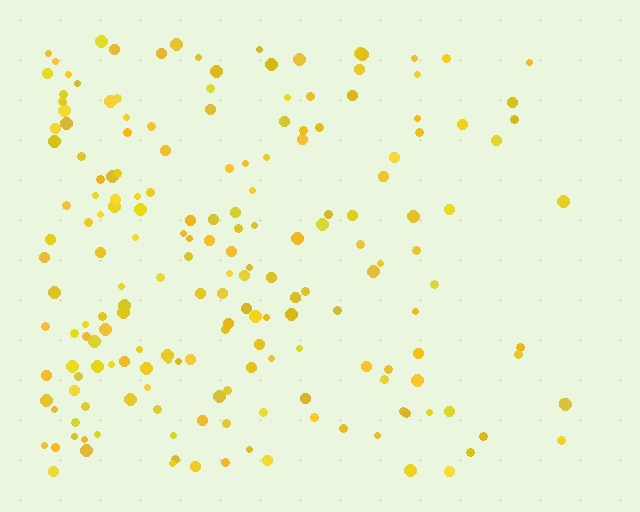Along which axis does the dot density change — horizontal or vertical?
Horizontal.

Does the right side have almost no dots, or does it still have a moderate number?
Still a moderate number, just noticeably fewer than the left.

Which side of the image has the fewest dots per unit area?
The right.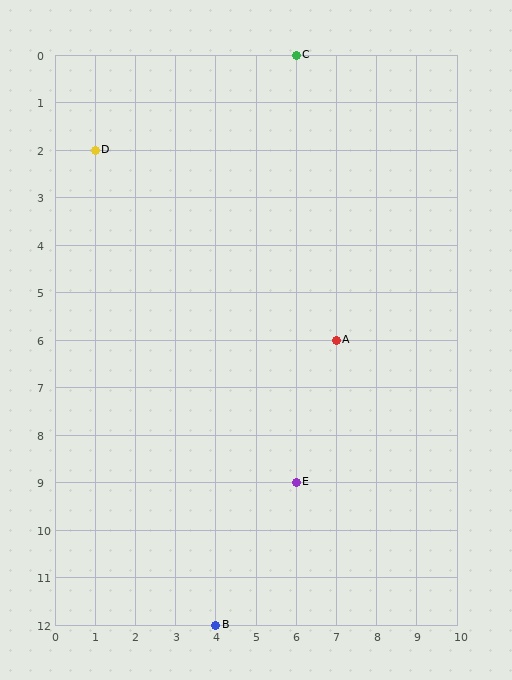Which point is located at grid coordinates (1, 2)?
Point D is at (1, 2).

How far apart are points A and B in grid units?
Points A and B are 3 columns and 6 rows apart (about 6.7 grid units diagonally).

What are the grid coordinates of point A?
Point A is at grid coordinates (7, 6).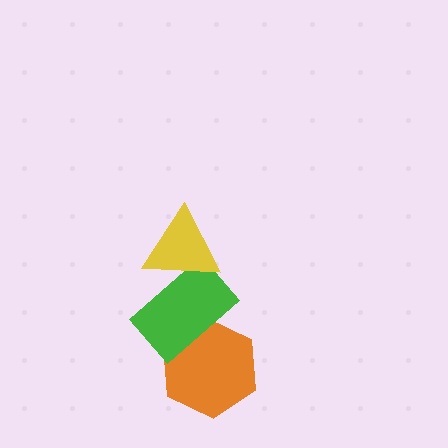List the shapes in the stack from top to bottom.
From top to bottom: the yellow triangle, the green rectangle, the orange hexagon.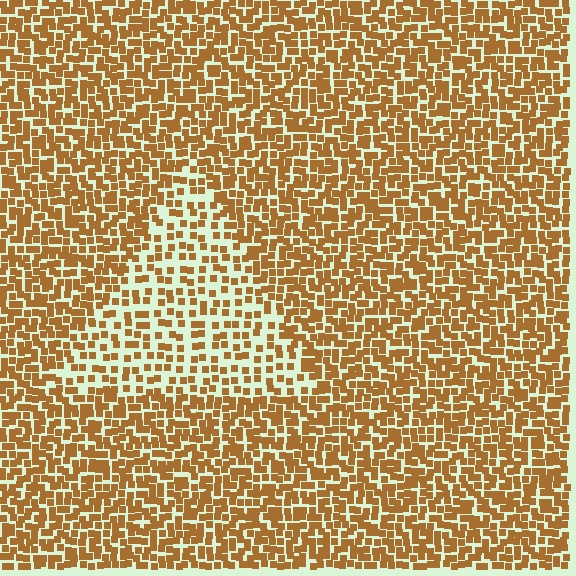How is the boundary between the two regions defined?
The boundary is defined by a change in element density (approximately 1.9x ratio). All elements are the same color, size, and shape.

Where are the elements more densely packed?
The elements are more densely packed outside the triangle boundary.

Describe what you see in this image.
The image contains small brown elements arranged at two different densities. A triangle-shaped region is visible where the elements are less densely packed than the surrounding area.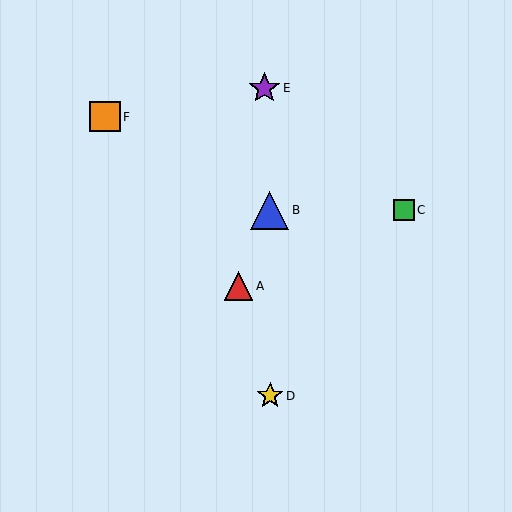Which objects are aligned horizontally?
Objects B, C are aligned horizontally.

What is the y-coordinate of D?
Object D is at y≈396.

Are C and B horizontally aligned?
Yes, both are at y≈210.